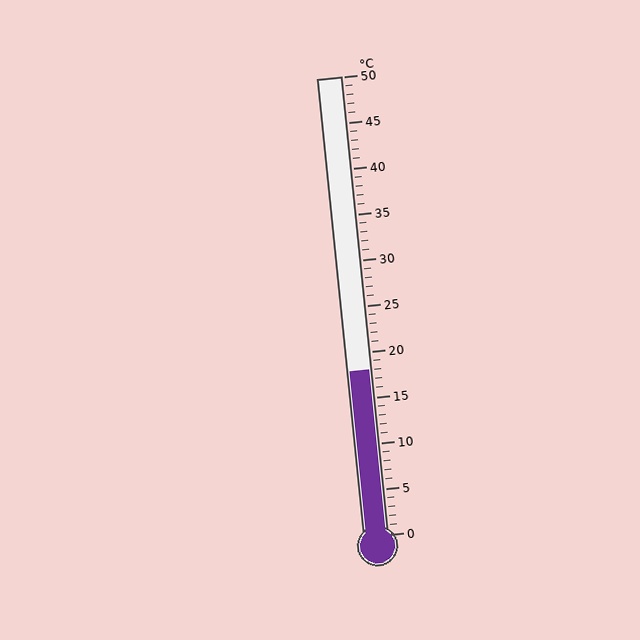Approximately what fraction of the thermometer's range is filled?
The thermometer is filled to approximately 35% of its range.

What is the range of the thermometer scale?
The thermometer scale ranges from 0°C to 50°C.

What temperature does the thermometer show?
The thermometer shows approximately 18°C.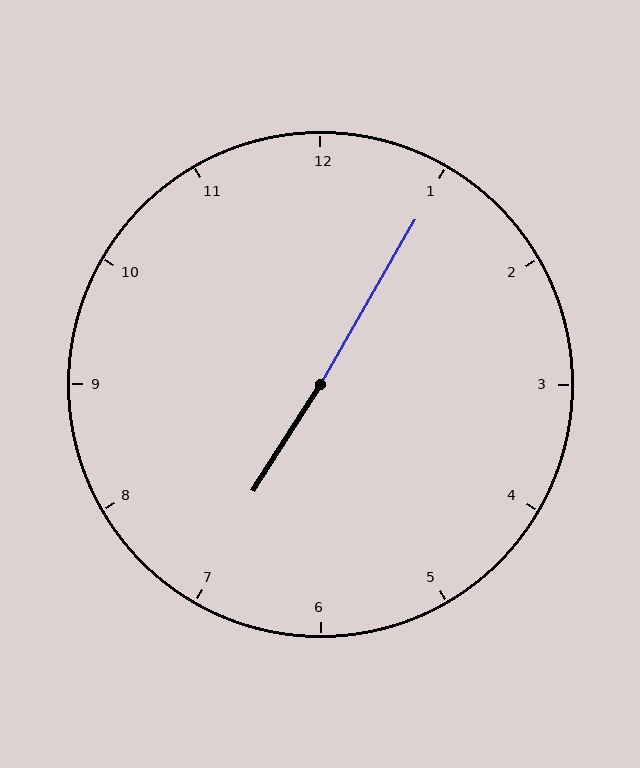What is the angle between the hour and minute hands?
Approximately 178 degrees.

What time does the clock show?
7:05.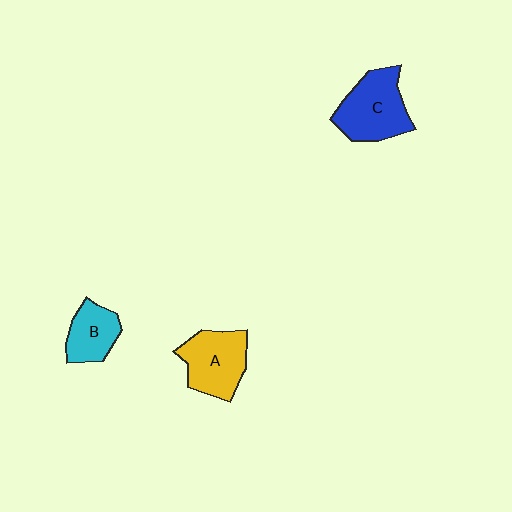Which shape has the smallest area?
Shape B (cyan).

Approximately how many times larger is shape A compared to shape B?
Approximately 1.5 times.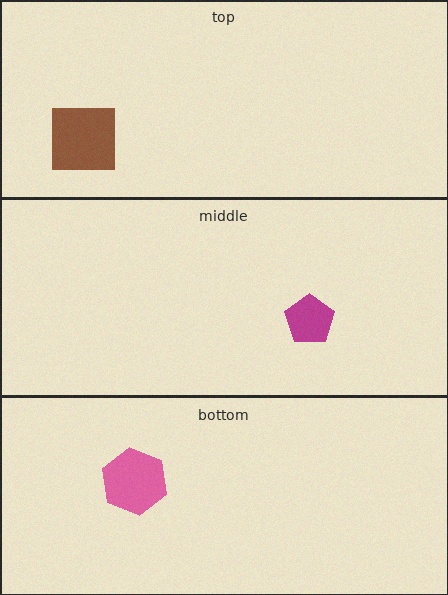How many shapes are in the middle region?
1.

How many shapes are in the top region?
1.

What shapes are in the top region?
The brown square.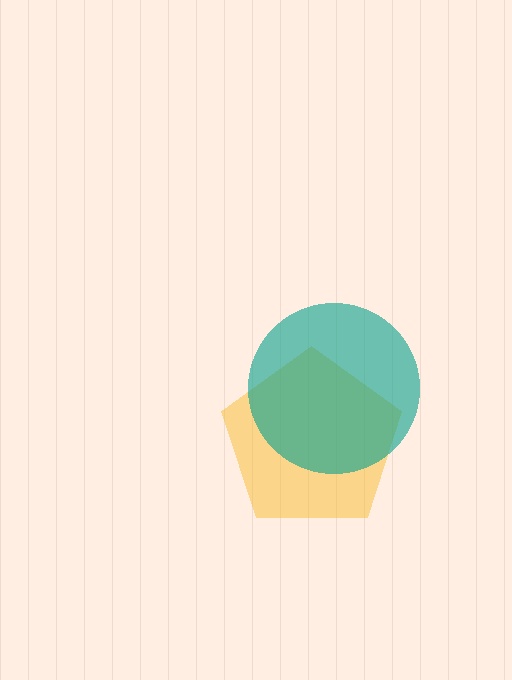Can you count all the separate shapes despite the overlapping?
Yes, there are 2 separate shapes.